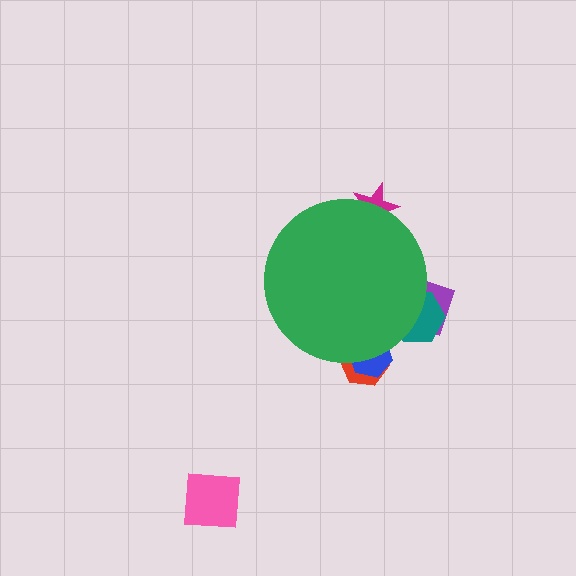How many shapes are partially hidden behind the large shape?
5 shapes are partially hidden.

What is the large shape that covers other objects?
A green circle.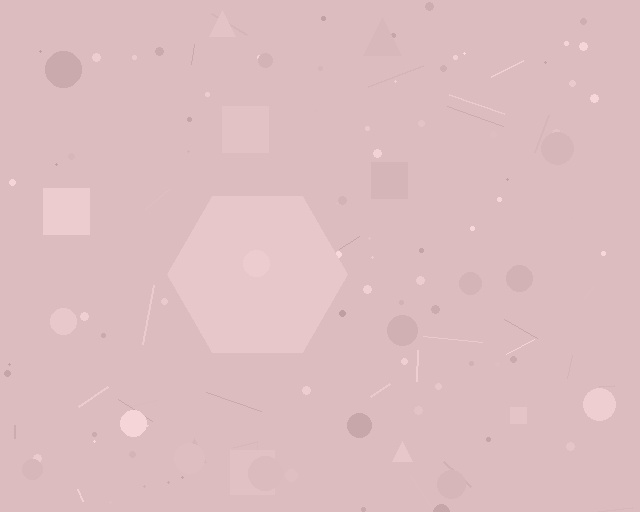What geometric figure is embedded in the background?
A hexagon is embedded in the background.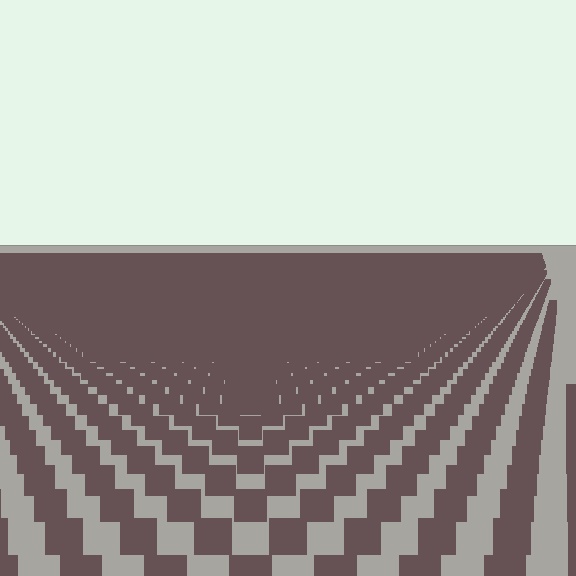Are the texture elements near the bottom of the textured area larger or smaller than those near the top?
Larger. Near the bottom, elements are closer to the viewer and appear at a bigger on-screen size.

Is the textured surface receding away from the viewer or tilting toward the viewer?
The surface is receding away from the viewer. Texture elements get smaller and denser toward the top.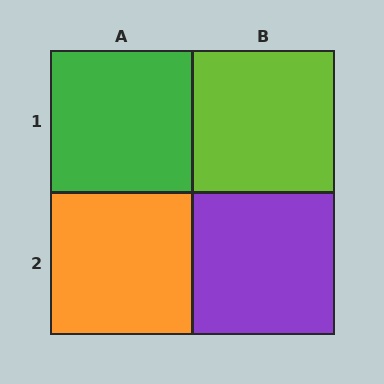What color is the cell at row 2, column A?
Orange.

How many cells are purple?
1 cell is purple.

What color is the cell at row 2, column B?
Purple.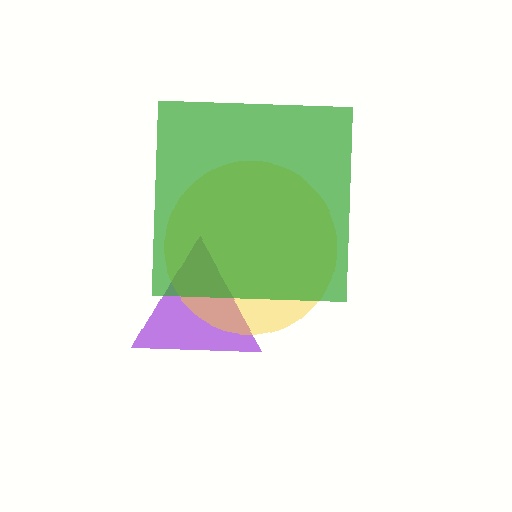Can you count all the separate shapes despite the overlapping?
Yes, there are 3 separate shapes.